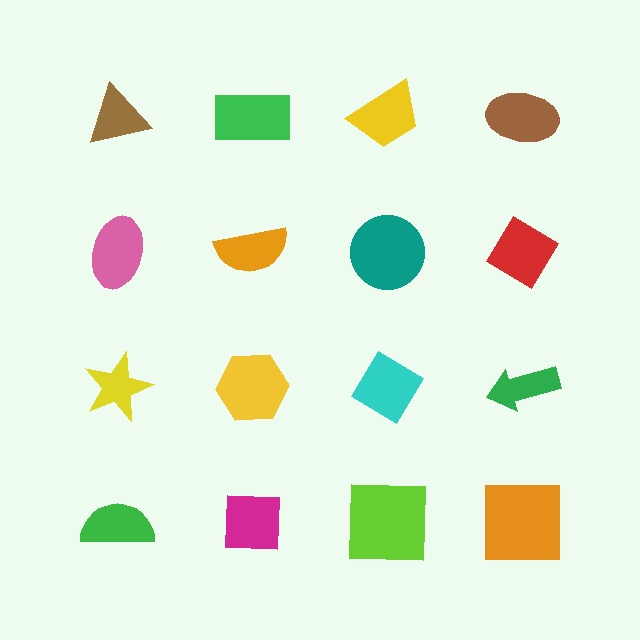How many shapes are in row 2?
4 shapes.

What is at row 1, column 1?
A brown triangle.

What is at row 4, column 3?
A lime square.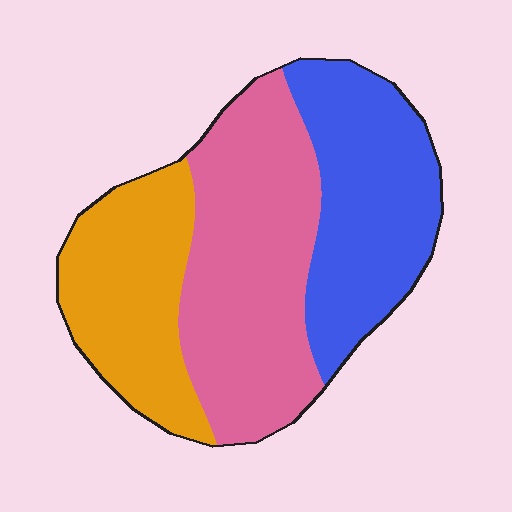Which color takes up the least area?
Orange, at roughly 25%.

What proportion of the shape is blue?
Blue covers about 30% of the shape.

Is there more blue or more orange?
Blue.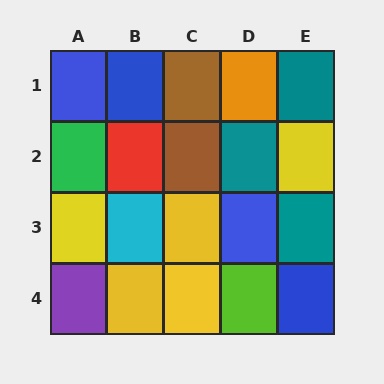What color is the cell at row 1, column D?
Orange.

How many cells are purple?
1 cell is purple.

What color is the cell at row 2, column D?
Teal.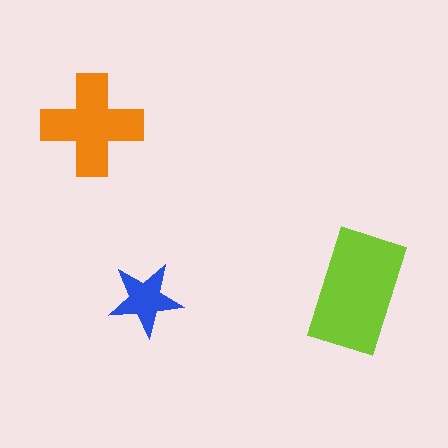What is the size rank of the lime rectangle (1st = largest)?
1st.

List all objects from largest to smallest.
The lime rectangle, the orange cross, the blue star.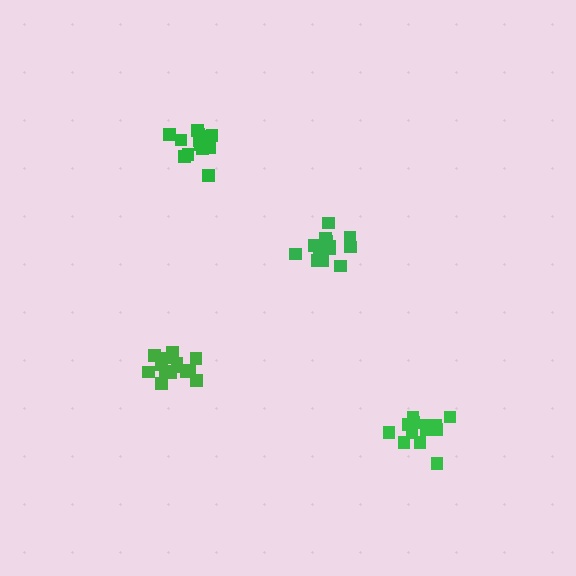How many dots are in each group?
Group 1: 13 dots, Group 2: 17 dots, Group 3: 14 dots, Group 4: 15 dots (59 total).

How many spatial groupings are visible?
There are 4 spatial groupings.